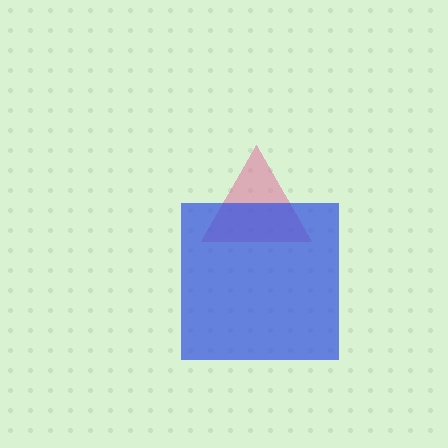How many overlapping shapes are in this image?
There are 2 overlapping shapes in the image.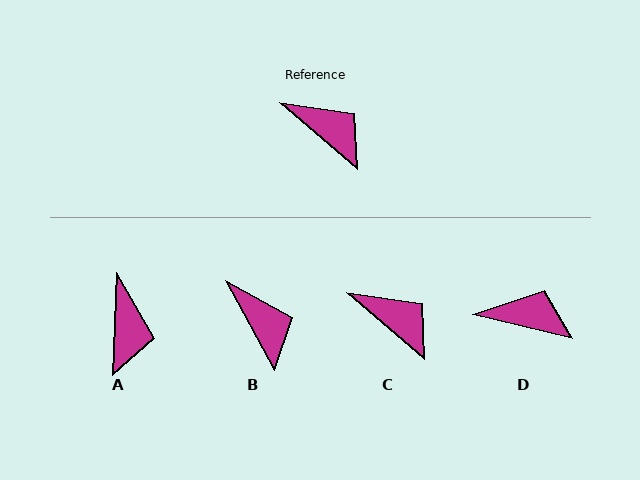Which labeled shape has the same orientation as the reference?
C.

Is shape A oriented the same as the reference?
No, it is off by about 52 degrees.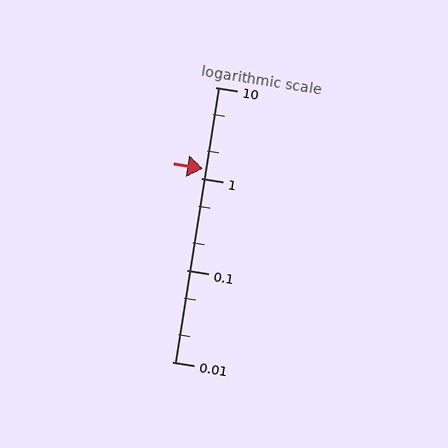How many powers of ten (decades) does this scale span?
The scale spans 3 decades, from 0.01 to 10.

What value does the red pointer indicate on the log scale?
The pointer indicates approximately 1.3.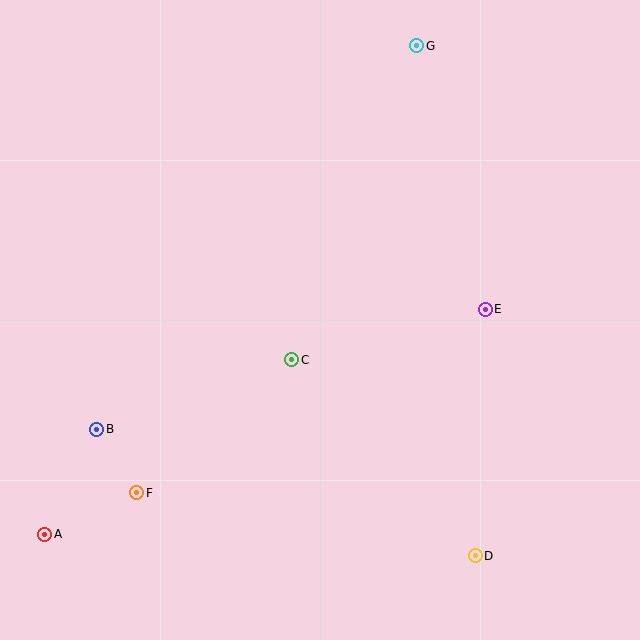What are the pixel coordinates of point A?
Point A is at (45, 534).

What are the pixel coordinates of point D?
Point D is at (475, 556).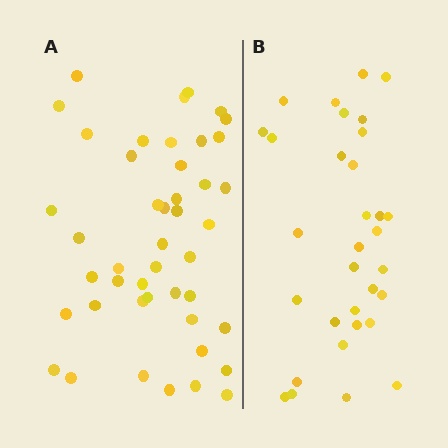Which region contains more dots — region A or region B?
Region A (the left region) has more dots.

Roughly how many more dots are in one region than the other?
Region A has approximately 15 more dots than region B.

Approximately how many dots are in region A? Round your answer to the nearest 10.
About 40 dots. (The exact count is 45, which rounds to 40.)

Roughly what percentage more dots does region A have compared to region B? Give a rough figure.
About 40% more.